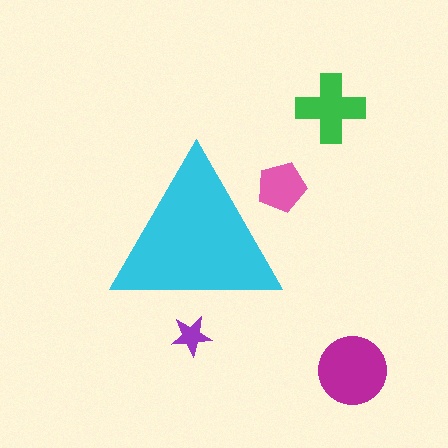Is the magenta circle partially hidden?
No, the magenta circle is fully visible.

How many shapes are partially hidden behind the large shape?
2 shapes are partially hidden.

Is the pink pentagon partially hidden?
Yes, the pink pentagon is partially hidden behind the cyan triangle.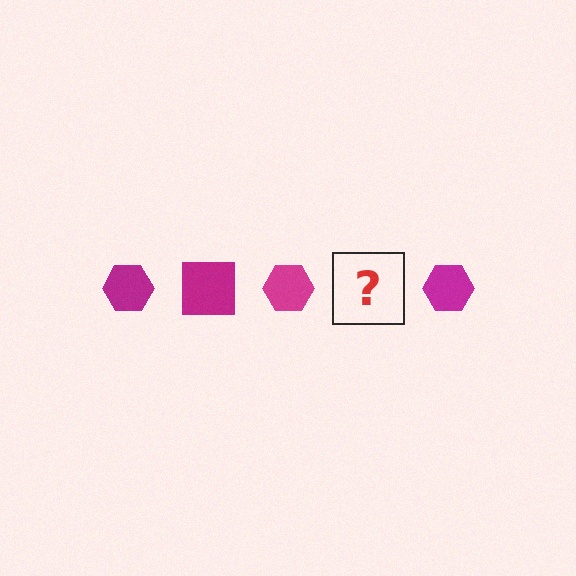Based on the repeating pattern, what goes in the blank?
The blank should be a magenta square.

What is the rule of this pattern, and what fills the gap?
The rule is that the pattern cycles through hexagon, square shapes in magenta. The gap should be filled with a magenta square.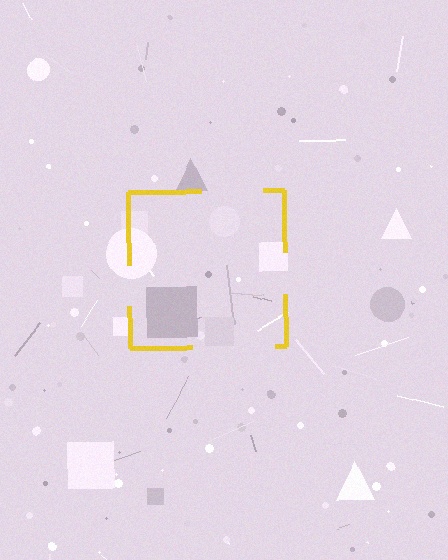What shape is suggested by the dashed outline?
The dashed outline suggests a square.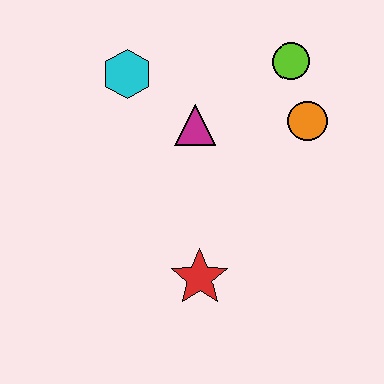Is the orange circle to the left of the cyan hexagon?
No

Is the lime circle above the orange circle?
Yes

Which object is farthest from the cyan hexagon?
The red star is farthest from the cyan hexagon.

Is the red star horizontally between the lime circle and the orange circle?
No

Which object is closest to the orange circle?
The lime circle is closest to the orange circle.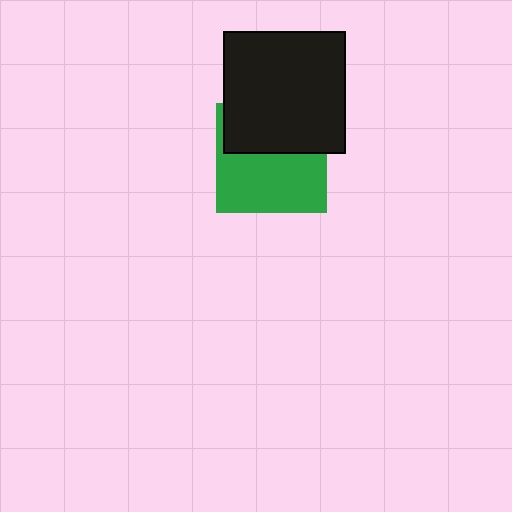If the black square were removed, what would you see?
You would see the complete green square.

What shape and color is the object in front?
The object in front is a black square.